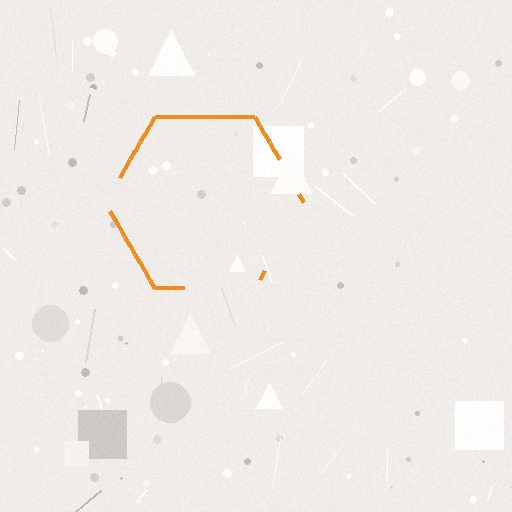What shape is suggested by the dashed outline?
The dashed outline suggests a hexagon.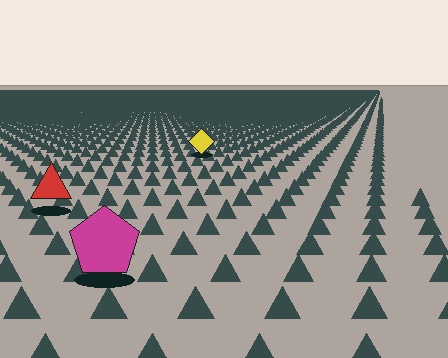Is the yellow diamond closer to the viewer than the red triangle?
No. The red triangle is closer — you can tell from the texture gradient: the ground texture is coarser near it.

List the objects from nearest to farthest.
From nearest to farthest: the magenta pentagon, the red triangle, the yellow diamond.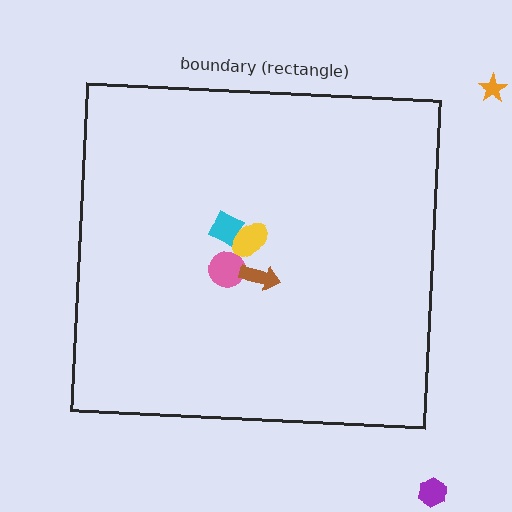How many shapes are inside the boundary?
4 inside, 2 outside.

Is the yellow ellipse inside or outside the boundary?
Inside.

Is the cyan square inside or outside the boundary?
Inside.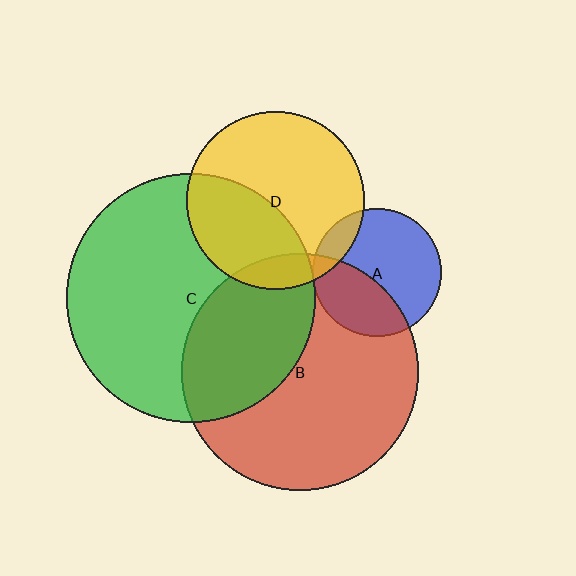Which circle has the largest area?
Circle C (green).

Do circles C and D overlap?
Yes.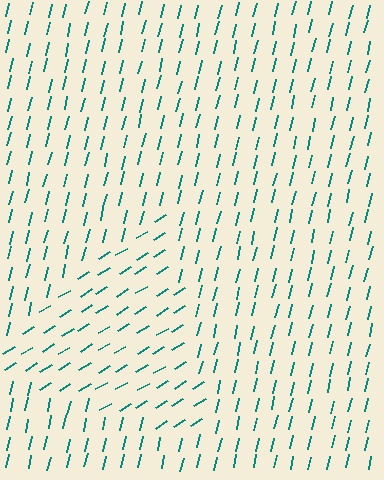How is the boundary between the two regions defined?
The boundary is defined purely by a change in line orientation (approximately 45 degrees difference). All lines are the same color and thickness.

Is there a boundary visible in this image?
Yes, there is a texture boundary formed by a change in line orientation.